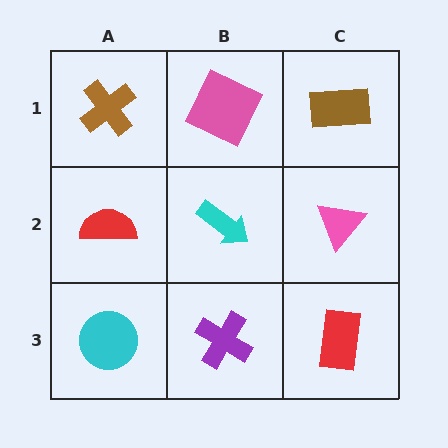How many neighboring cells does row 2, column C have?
3.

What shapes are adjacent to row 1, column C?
A pink triangle (row 2, column C), a pink square (row 1, column B).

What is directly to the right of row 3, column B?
A red rectangle.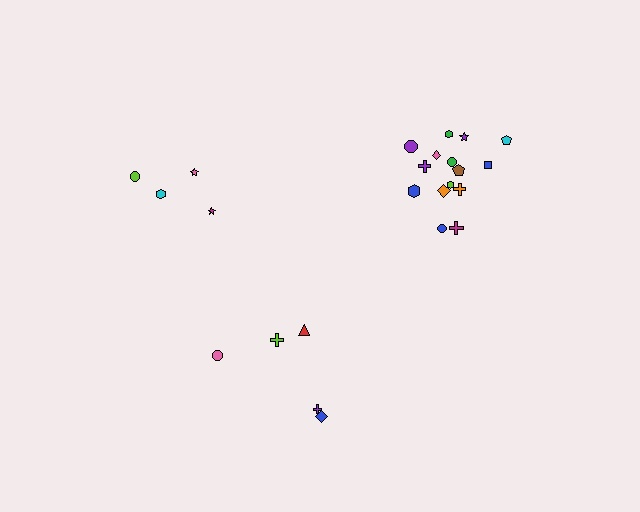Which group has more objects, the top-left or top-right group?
The top-right group.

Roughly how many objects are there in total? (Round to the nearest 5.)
Roughly 25 objects in total.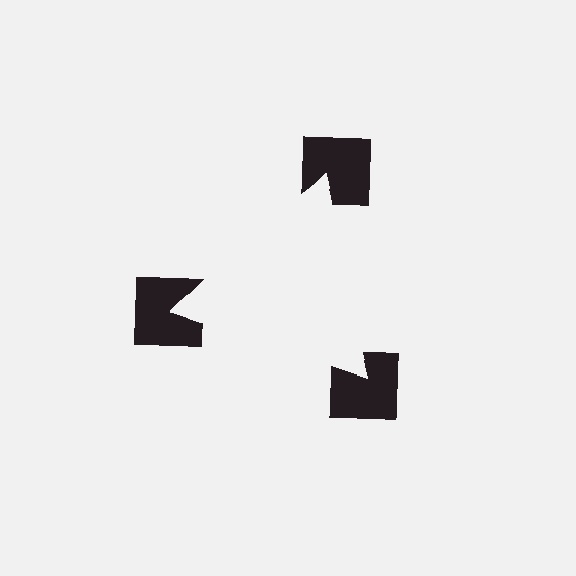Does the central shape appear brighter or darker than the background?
It typically appears slightly brighter than the background, even though no actual brightness change is drawn.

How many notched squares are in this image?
There are 3 — one at each vertex of the illusory triangle.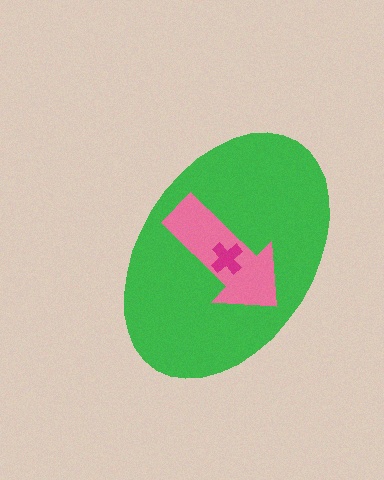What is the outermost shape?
The green ellipse.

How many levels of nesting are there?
3.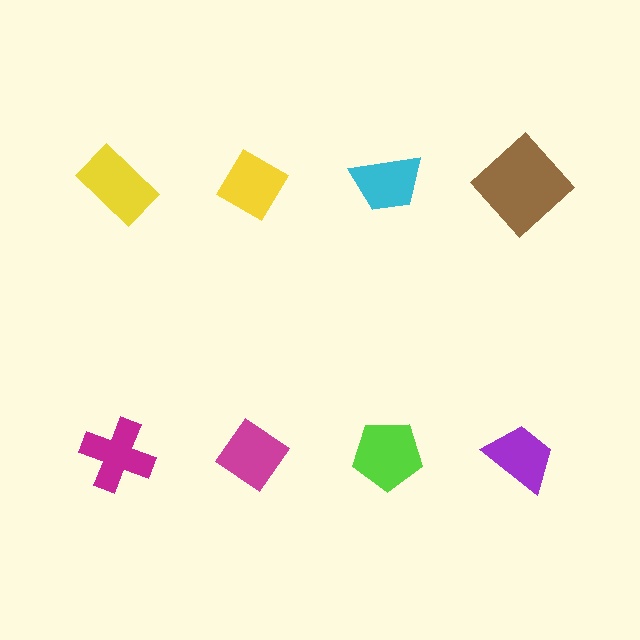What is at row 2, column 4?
A purple trapezoid.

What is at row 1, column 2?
A yellow diamond.